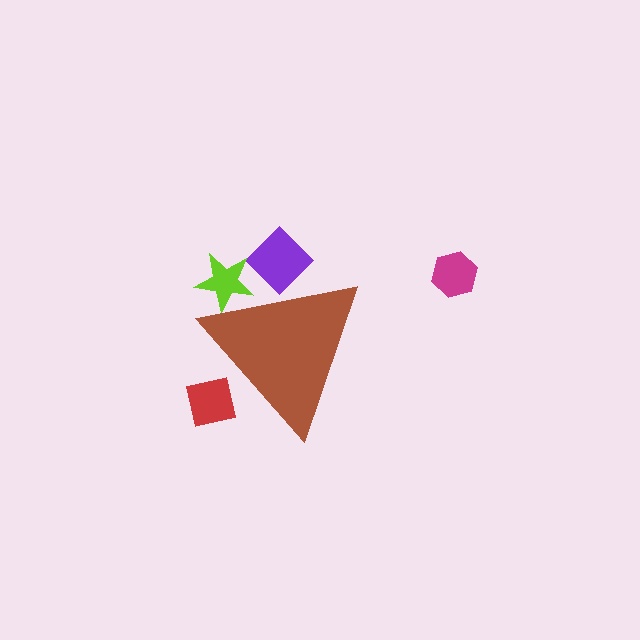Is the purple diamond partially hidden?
Yes, the purple diamond is partially hidden behind the brown triangle.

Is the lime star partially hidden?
Yes, the lime star is partially hidden behind the brown triangle.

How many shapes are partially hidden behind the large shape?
3 shapes are partially hidden.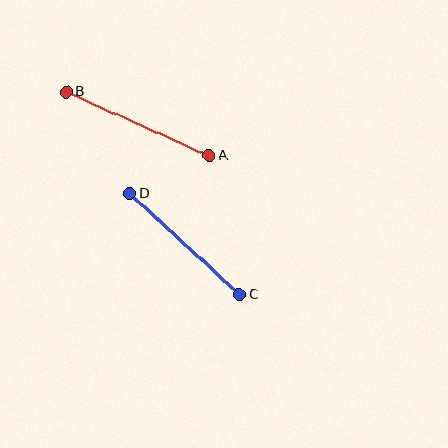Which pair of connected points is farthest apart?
Points A and B are farthest apart.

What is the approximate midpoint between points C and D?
The midpoint is at approximately (185, 244) pixels.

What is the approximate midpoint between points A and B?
The midpoint is at approximately (138, 124) pixels.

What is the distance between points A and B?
The distance is approximately 157 pixels.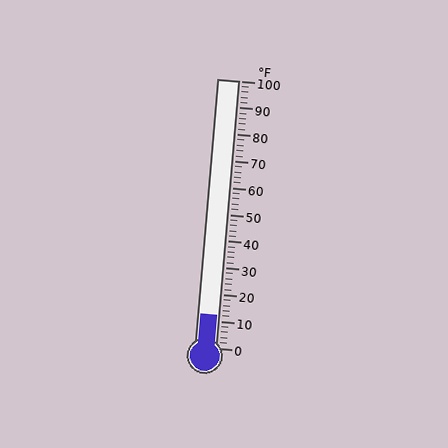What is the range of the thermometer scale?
The thermometer scale ranges from 0°F to 100°F.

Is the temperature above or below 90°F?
The temperature is below 90°F.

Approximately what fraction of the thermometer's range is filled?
The thermometer is filled to approximately 10% of its range.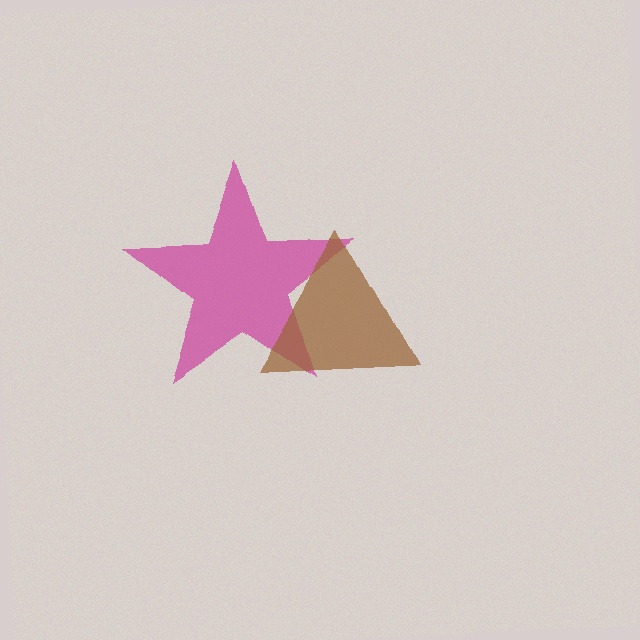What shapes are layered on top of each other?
The layered shapes are: a magenta star, a brown triangle.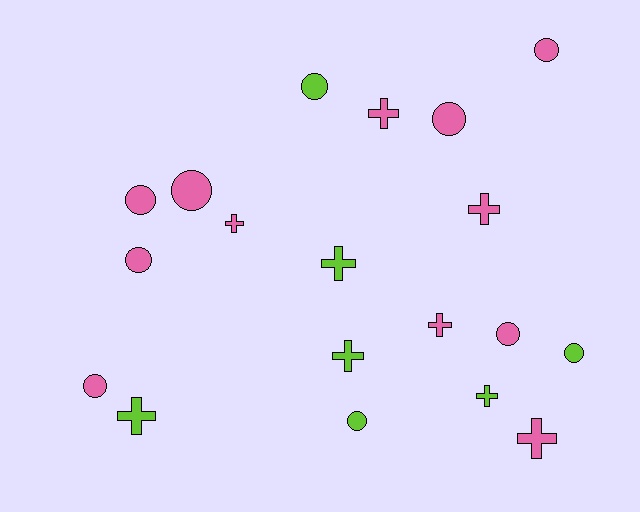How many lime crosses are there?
There are 4 lime crosses.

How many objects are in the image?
There are 19 objects.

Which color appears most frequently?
Pink, with 12 objects.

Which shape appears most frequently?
Circle, with 10 objects.